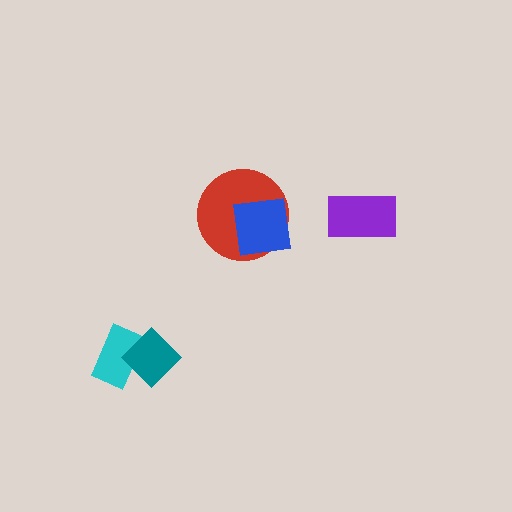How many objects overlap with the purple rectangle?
0 objects overlap with the purple rectangle.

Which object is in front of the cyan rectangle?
The teal diamond is in front of the cyan rectangle.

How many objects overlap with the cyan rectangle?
1 object overlaps with the cyan rectangle.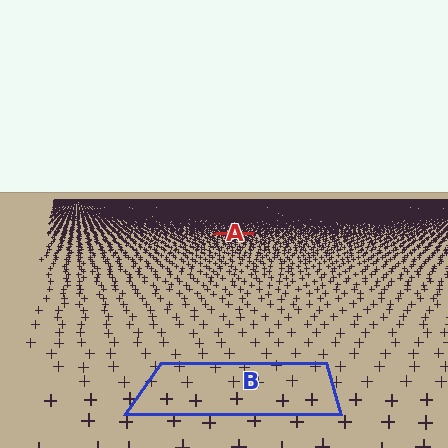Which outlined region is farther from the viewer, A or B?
Region A is farther from the viewer — the texture elements inside it appear smaller and more densely packed.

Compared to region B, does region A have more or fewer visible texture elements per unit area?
Region A has more texture elements per unit area — they are packed more densely because it is farther away.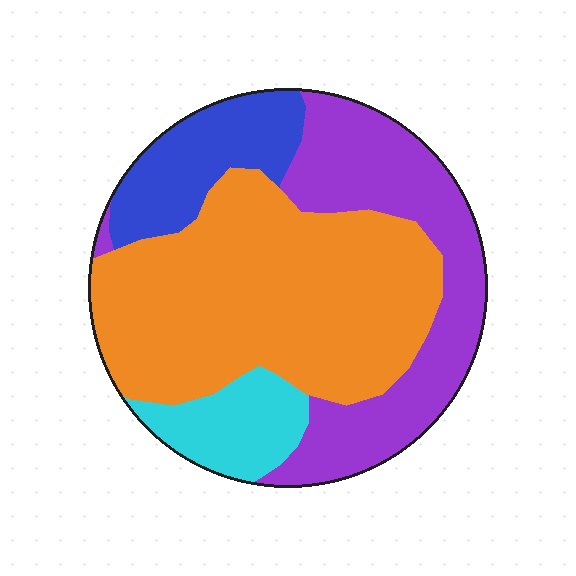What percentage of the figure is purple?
Purple covers about 30% of the figure.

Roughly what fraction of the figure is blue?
Blue covers about 15% of the figure.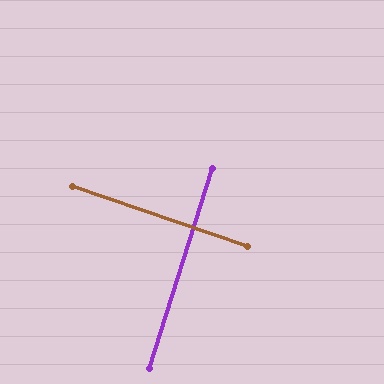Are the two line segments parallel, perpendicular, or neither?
Perpendicular — they meet at approximately 89°.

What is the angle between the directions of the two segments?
Approximately 89 degrees.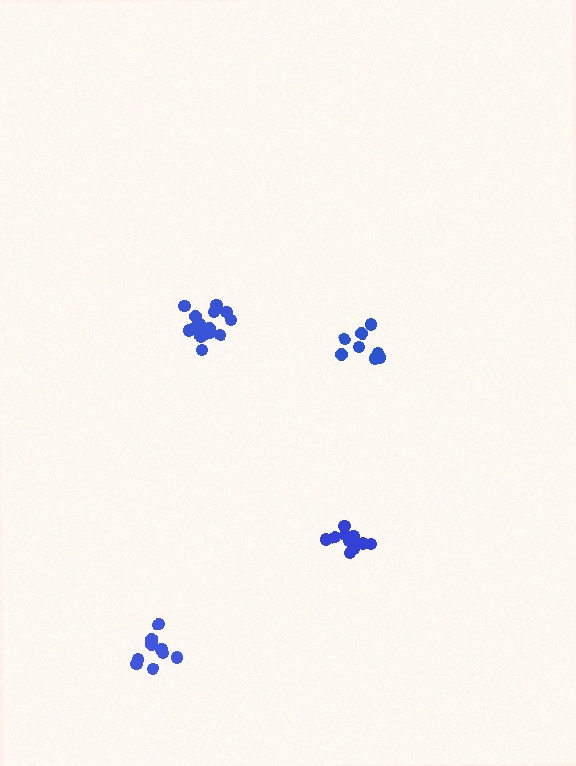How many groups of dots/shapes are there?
There are 4 groups.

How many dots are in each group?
Group 1: 15 dots, Group 2: 9 dots, Group 3: 9 dots, Group 4: 11 dots (44 total).